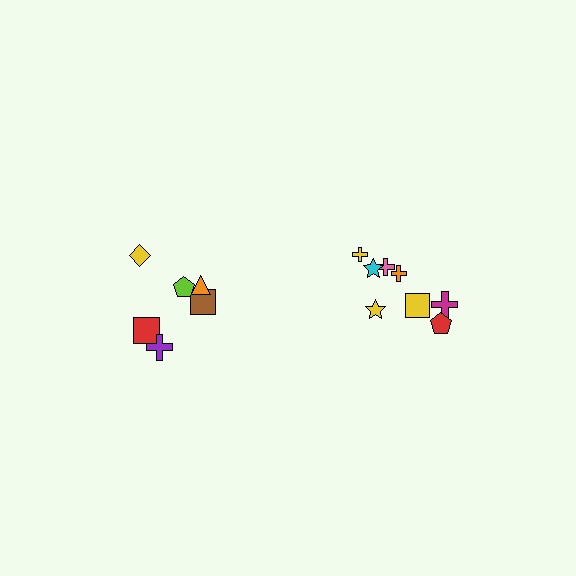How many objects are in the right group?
There are 8 objects.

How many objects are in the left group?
There are 6 objects.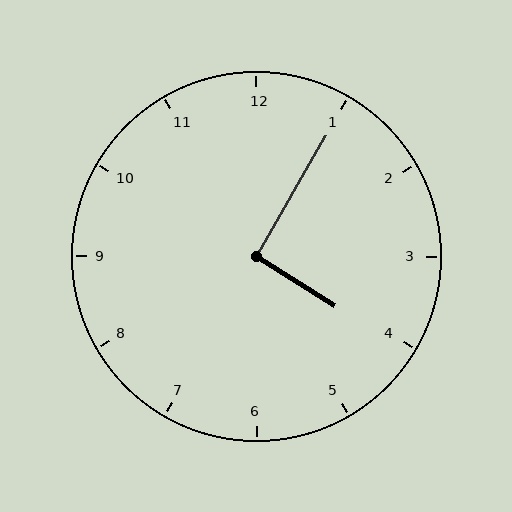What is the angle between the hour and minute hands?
Approximately 92 degrees.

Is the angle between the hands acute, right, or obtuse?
It is right.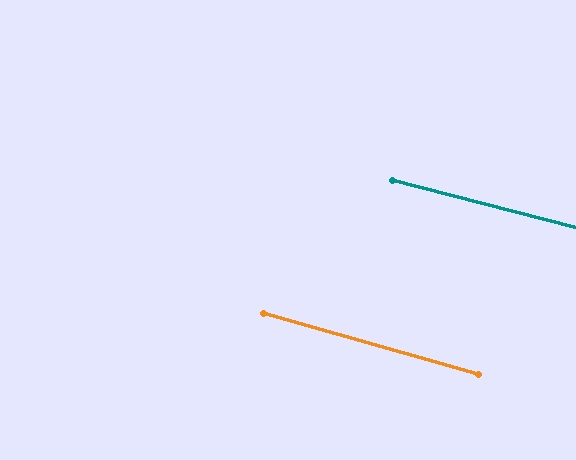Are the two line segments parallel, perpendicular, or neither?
Parallel — their directions differ by only 1.5°.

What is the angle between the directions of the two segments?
Approximately 2 degrees.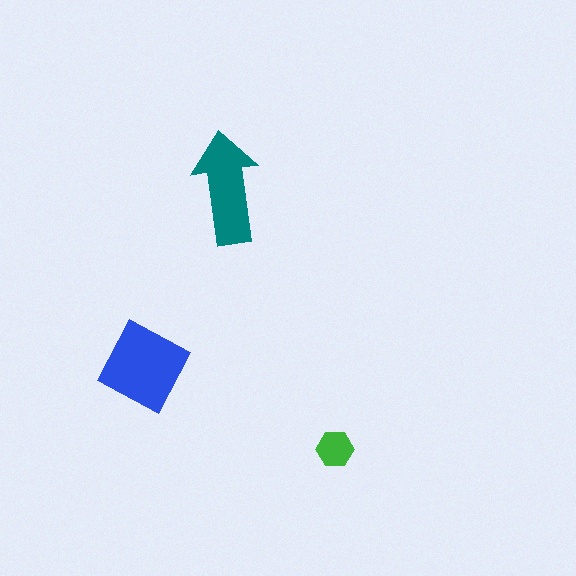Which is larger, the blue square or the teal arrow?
The blue square.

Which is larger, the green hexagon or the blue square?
The blue square.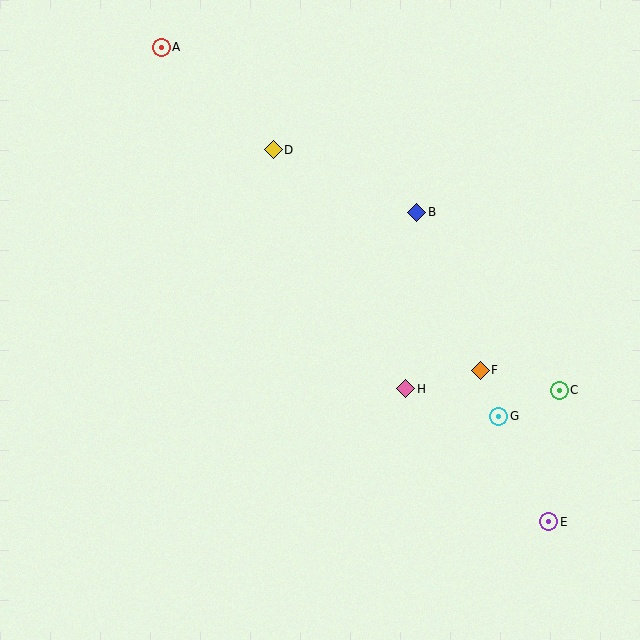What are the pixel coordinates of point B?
Point B is at (417, 212).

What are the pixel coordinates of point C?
Point C is at (559, 390).